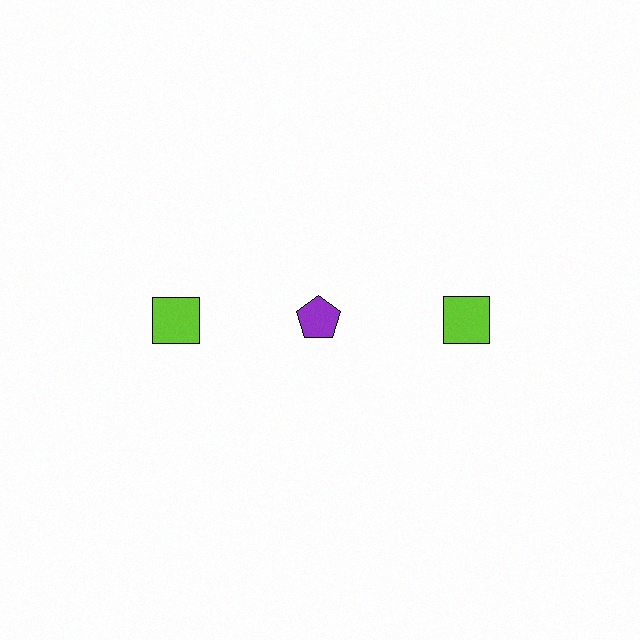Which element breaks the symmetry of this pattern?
The purple pentagon in the top row, second from left column breaks the symmetry. All other shapes are lime squares.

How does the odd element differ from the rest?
It differs in both color (purple instead of lime) and shape (pentagon instead of square).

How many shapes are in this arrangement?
There are 3 shapes arranged in a grid pattern.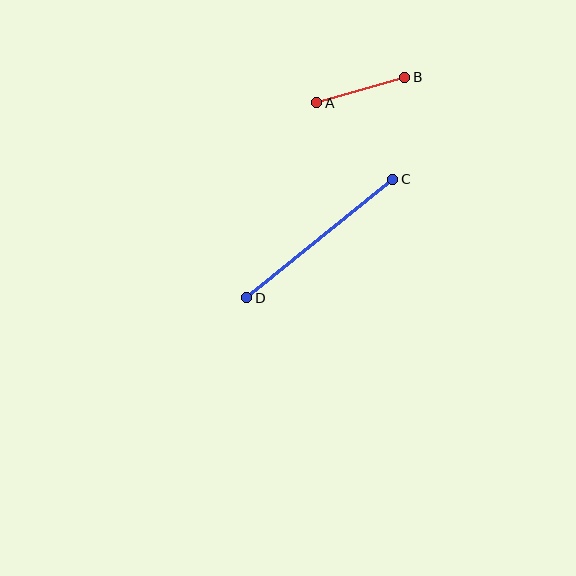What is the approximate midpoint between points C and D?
The midpoint is at approximately (320, 239) pixels.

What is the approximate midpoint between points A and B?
The midpoint is at approximately (361, 90) pixels.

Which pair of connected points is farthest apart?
Points C and D are farthest apart.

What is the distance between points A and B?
The distance is approximately 92 pixels.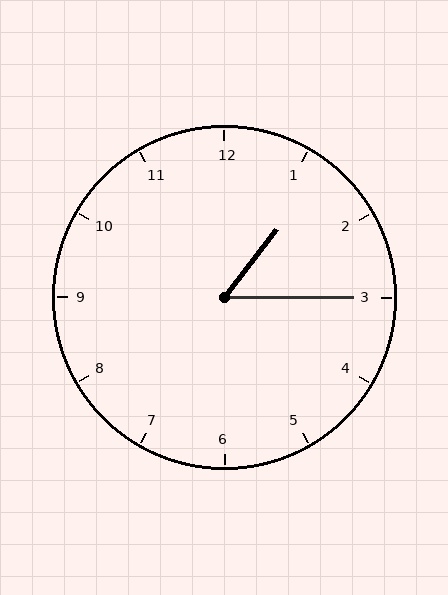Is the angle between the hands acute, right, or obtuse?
It is acute.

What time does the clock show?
1:15.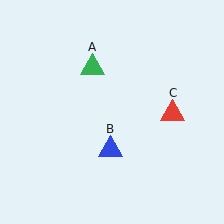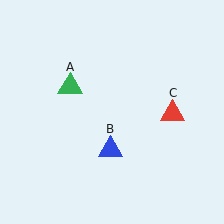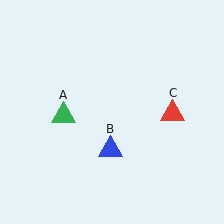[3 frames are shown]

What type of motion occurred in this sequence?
The green triangle (object A) rotated counterclockwise around the center of the scene.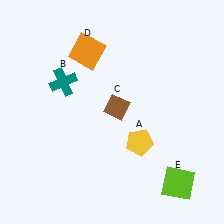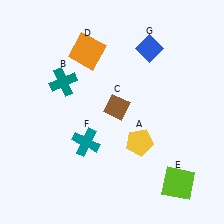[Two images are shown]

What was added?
A teal cross (F), a blue diamond (G) were added in Image 2.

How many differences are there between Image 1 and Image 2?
There are 2 differences between the two images.